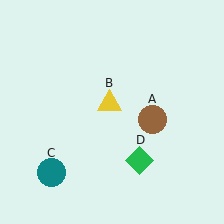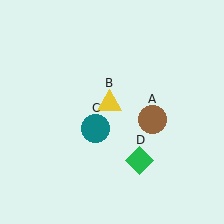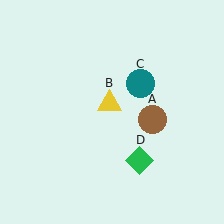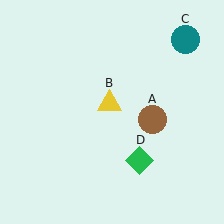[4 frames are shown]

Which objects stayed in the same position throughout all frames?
Brown circle (object A) and yellow triangle (object B) and green diamond (object D) remained stationary.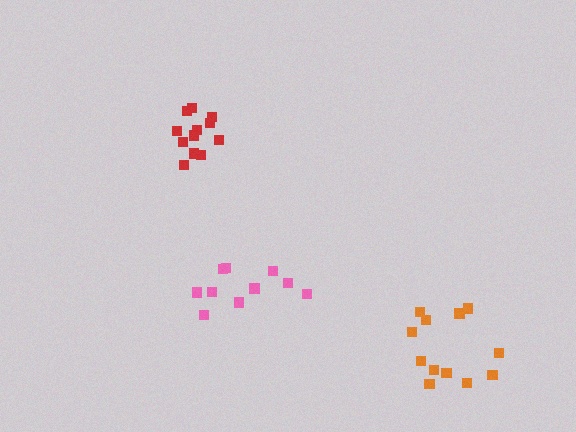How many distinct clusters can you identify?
There are 3 distinct clusters.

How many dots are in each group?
Group 1: 10 dots, Group 2: 12 dots, Group 3: 12 dots (34 total).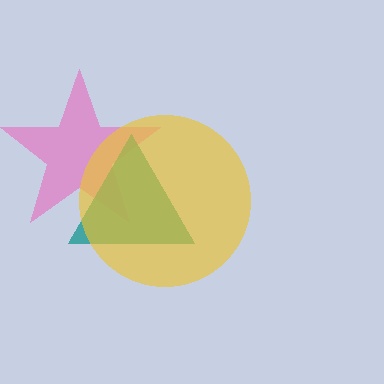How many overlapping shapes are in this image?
There are 3 overlapping shapes in the image.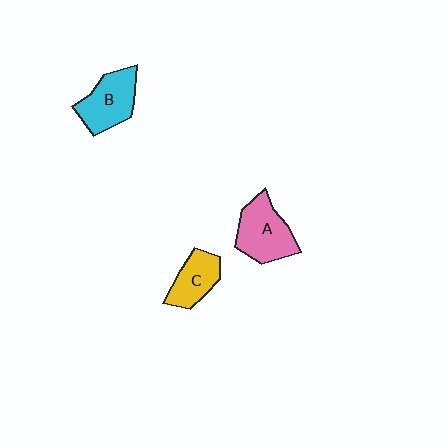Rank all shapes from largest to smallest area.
From largest to smallest: A (pink), B (cyan), C (yellow).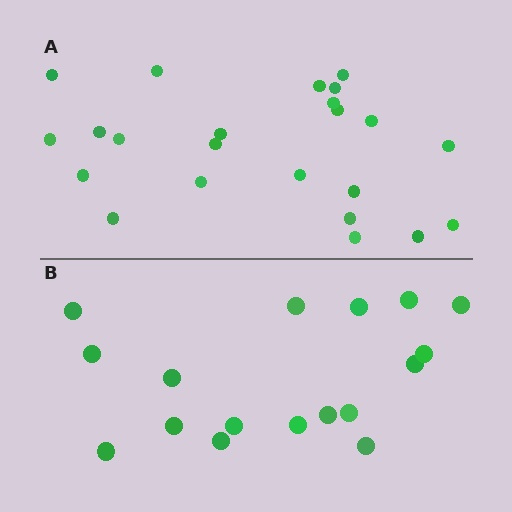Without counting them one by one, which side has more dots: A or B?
Region A (the top region) has more dots.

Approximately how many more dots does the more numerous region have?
Region A has about 6 more dots than region B.